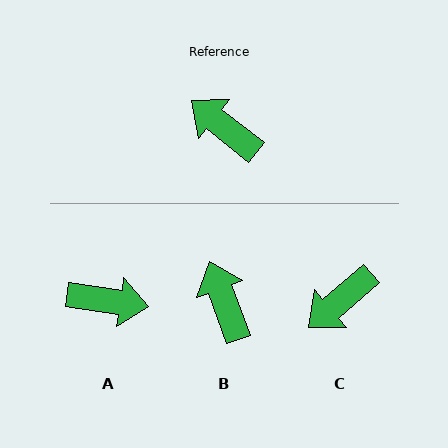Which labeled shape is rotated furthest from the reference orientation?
A, about 150 degrees away.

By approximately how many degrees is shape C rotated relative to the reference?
Approximately 79 degrees counter-clockwise.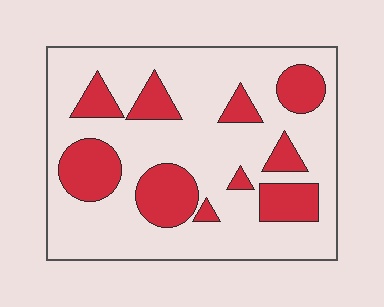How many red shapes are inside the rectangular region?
10.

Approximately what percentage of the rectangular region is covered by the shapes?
Approximately 25%.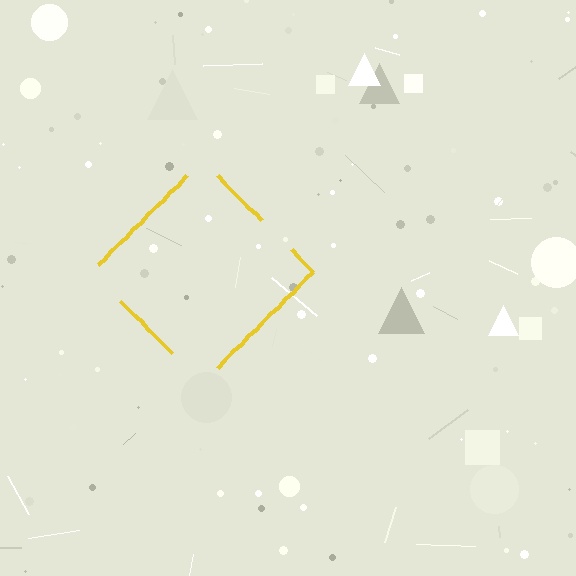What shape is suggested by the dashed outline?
The dashed outline suggests a diamond.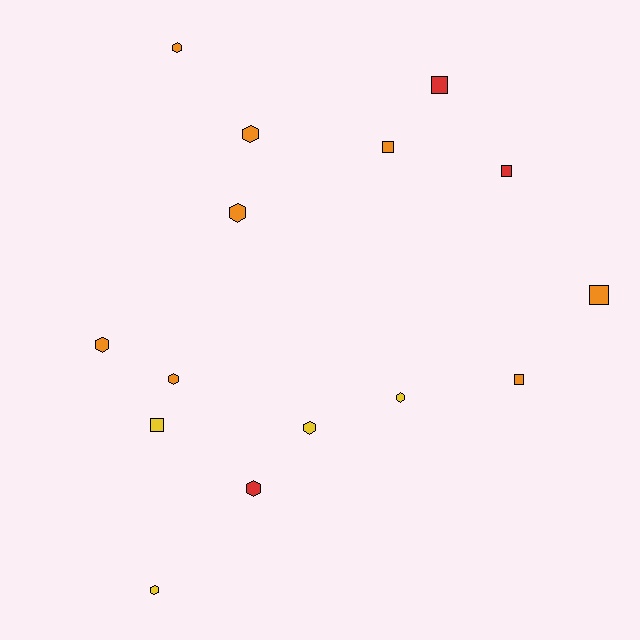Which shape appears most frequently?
Hexagon, with 9 objects.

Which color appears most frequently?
Orange, with 8 objects.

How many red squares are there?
There are 2 red squares.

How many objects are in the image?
There are 15 objects.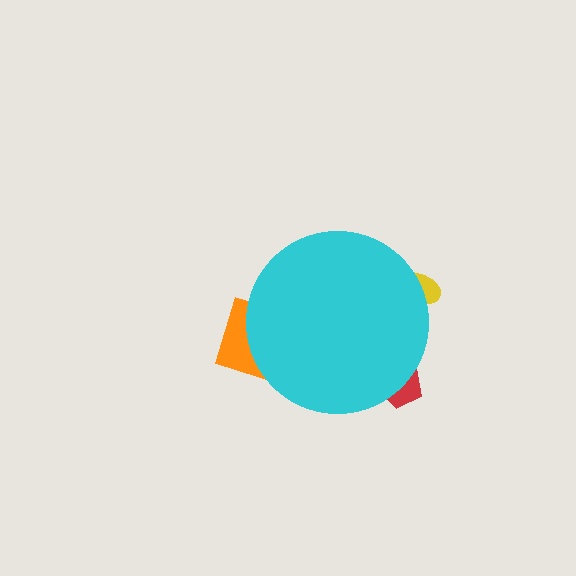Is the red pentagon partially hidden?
Yes, the red pentagon is partially hidden behind the cyan circle.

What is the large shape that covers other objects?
A cyan circle.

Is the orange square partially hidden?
Yes, the orange square is partially hidden behind the cyan circle.